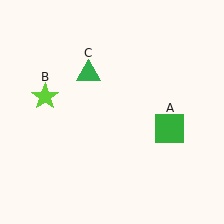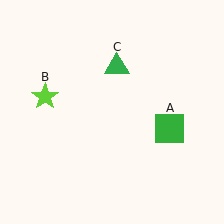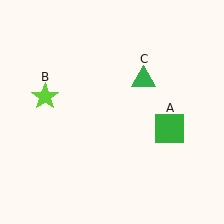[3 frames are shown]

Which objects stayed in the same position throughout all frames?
Green square (object A) and lime star (object B) remained stationary.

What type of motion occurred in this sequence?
The green triangle (object C) rotated clockwise around the center of the scene.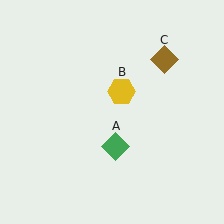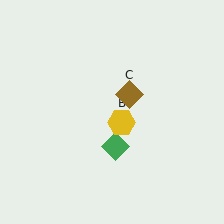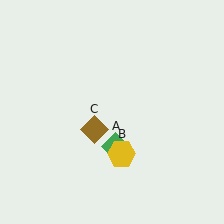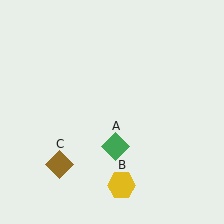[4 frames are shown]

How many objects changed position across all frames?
2 objects changed position: yellow hexagon (object B), brown diamond (object C).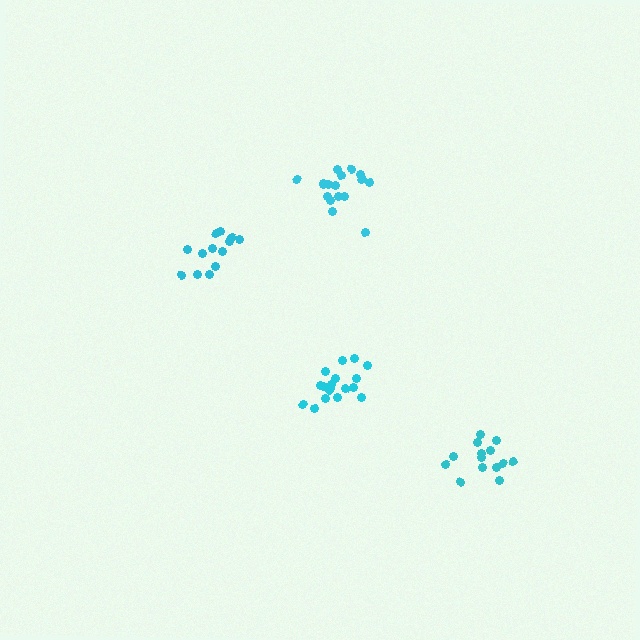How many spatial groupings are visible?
There are 4 spatial groupings.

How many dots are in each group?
Group 1: 18 dots, Group 2: 18 dots, Group 3: 14 dots, Group 4: 13 dots (63 total).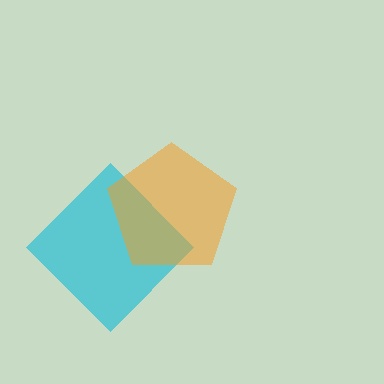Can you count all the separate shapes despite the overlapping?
Yes, there are 2 separate shapes.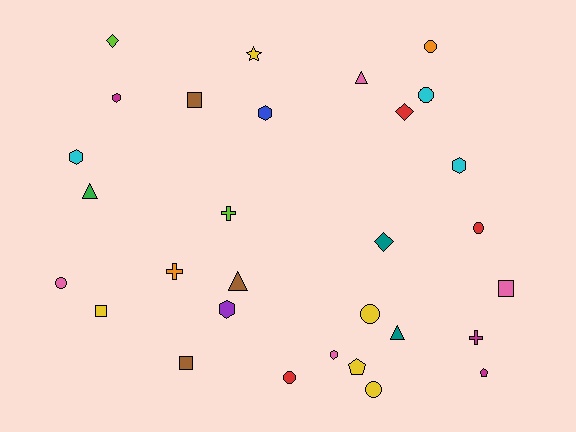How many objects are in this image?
There are 30 objects.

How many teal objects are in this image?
There are 2 teal objects.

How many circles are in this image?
There are 7 circles.